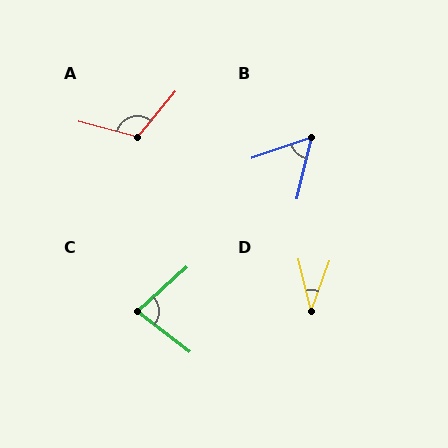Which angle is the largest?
A, at approximately 115 degrees.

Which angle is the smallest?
D, at approximately 34 degrees.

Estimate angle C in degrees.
Approximately 79 degrees.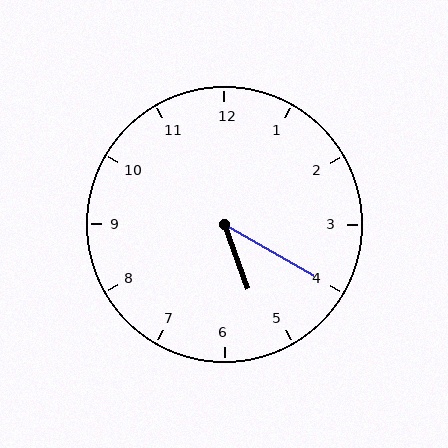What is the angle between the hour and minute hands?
Approximately 40 degrees.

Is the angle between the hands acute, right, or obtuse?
It is acute.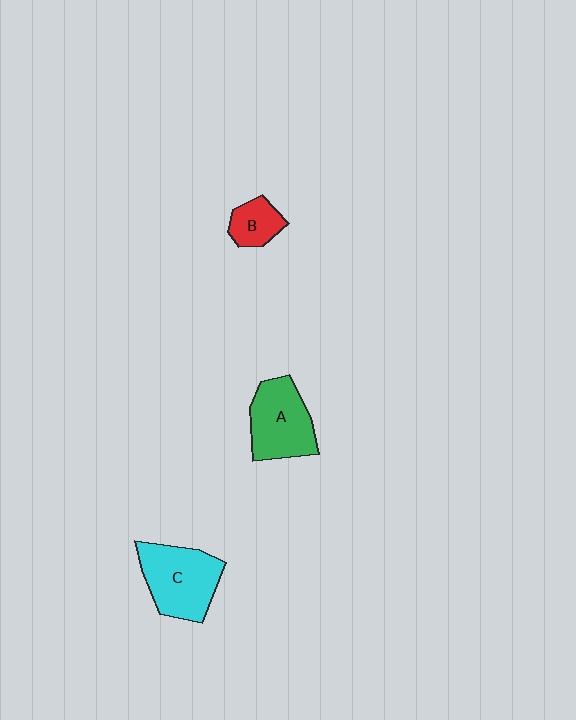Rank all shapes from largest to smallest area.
From largest to smallest: C (cyan), A (green), B (red).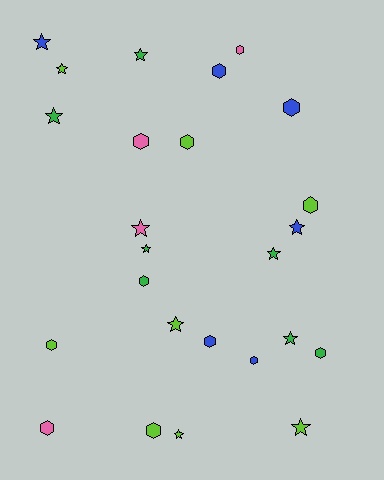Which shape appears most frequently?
Hexagon, with 13 objects.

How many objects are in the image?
There are 25 objects.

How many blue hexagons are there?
There are 4 blue hexagons.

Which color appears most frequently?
Lime, with 8 objects.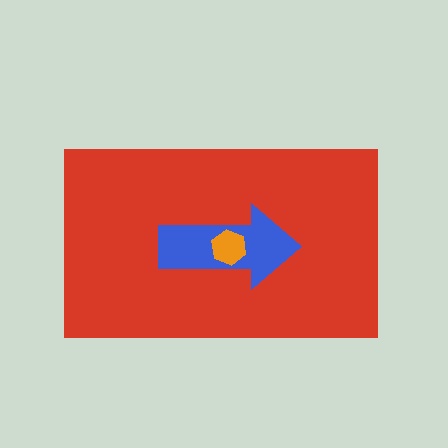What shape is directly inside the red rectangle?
The blue arrow.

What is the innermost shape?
The orange hexagon.